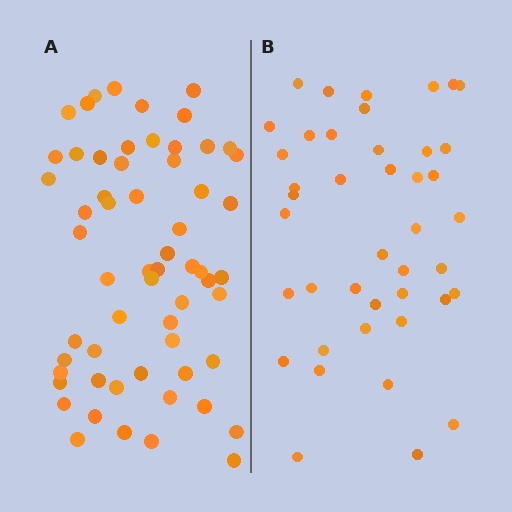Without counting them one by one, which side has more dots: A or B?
Region A (the left region) has more dots.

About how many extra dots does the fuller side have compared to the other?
Region A has approximately 20 more dots than region B.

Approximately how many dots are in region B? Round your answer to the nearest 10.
About 40 dots. (The exact count is 42, which rounds to 40.)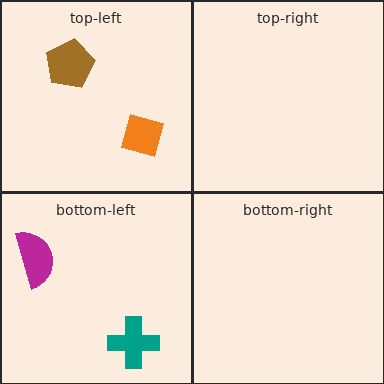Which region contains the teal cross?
The bottom-left region.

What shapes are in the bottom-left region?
The magenta semicircle, the teal cross.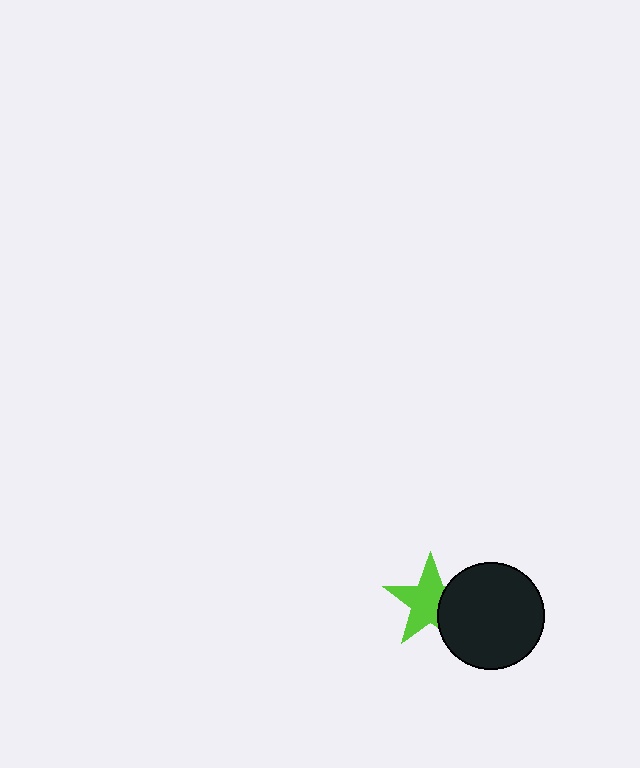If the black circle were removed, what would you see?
You would see the complete lime star.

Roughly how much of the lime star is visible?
Most of it is visible (roughly 67%).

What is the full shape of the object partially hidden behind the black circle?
The partially hidden object is a lime star.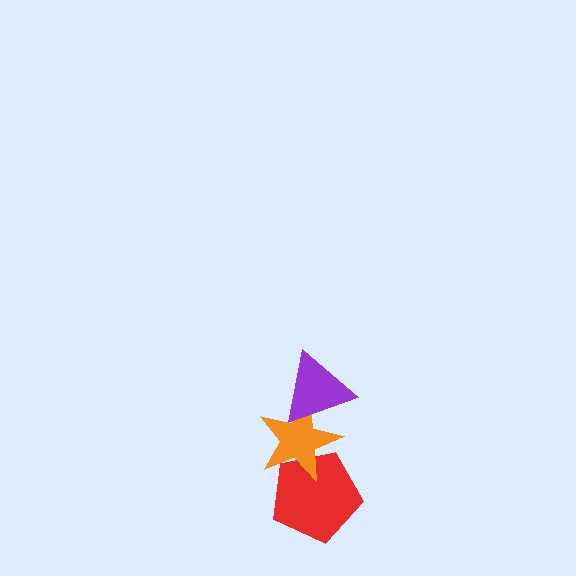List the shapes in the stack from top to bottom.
From top to bottom: the purple triangle, the orange star, the red pentagon.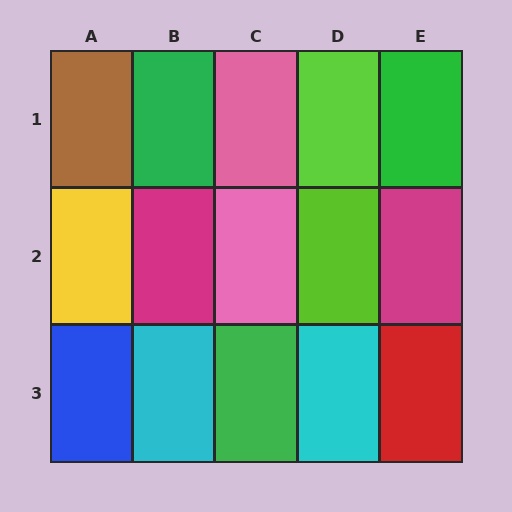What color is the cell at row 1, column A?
Brown.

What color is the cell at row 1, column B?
Green.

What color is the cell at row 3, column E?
Red.